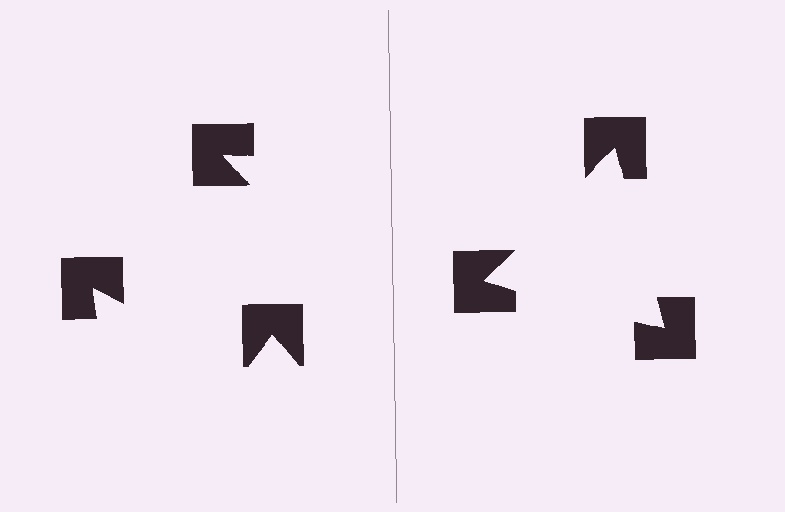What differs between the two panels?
The notched squares are positioned identically on both sides; only the wedge orientations differ. On the right they align to a triangle; on the left they are misaligned.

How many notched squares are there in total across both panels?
6 — 3 on each side.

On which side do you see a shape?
An illusory triangle appears on the right side. On the left side the wedge cuts are rotated, so no coherent shape forms.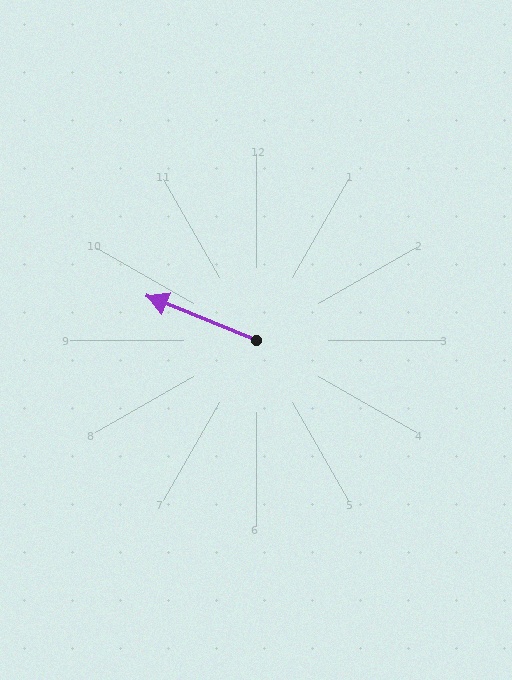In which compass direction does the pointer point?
West.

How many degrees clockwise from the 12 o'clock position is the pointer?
Approximately 292 degrees.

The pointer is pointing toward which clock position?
Roughly 10 o'clock.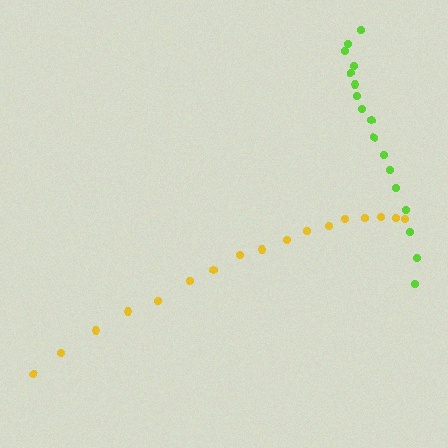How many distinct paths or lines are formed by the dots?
There are 2 distinct paths.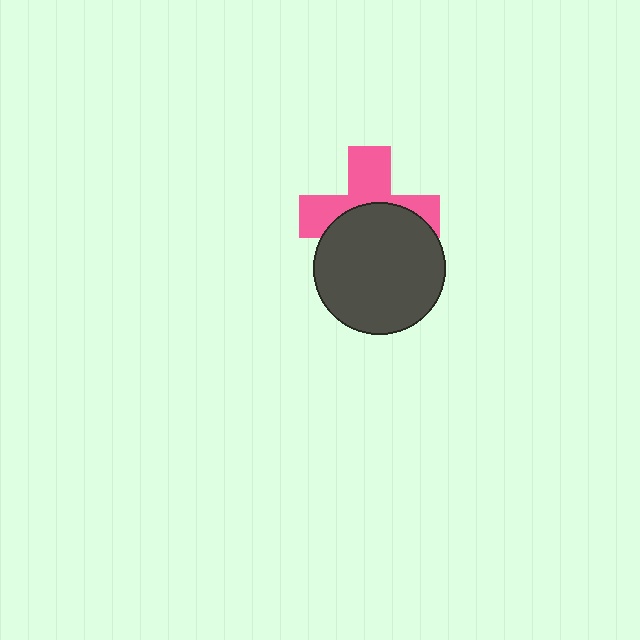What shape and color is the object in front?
The object in front is a dark gray circle.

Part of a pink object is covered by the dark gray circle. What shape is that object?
It is a cross.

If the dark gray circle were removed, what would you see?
You would see the complete pink cross.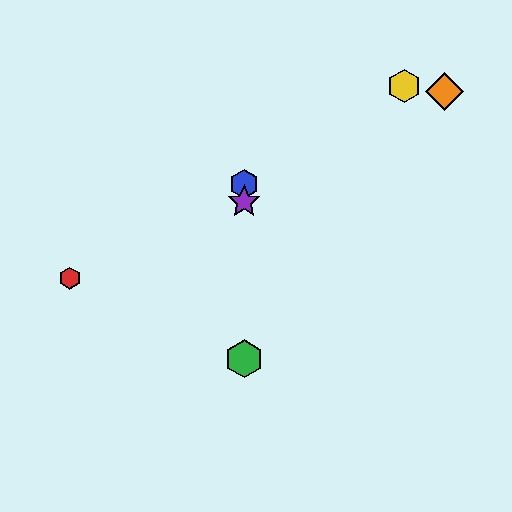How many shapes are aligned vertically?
3 shapes (the blue hexagon, the green hexagon, the purple star) are aligned vertically.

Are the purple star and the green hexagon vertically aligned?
Yes, both are at x≈244.